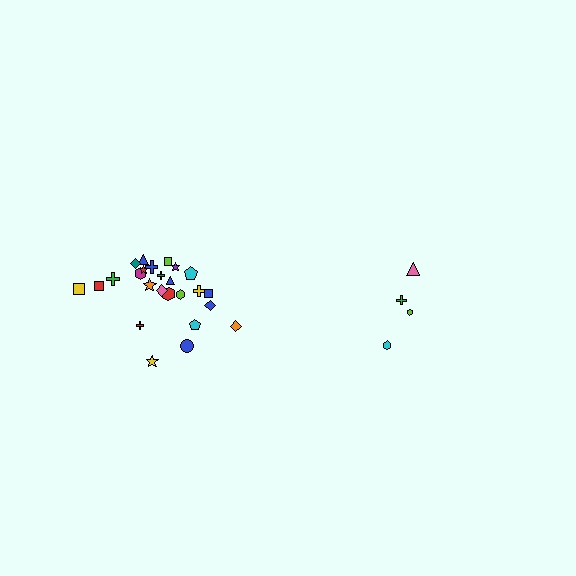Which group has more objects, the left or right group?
The left group.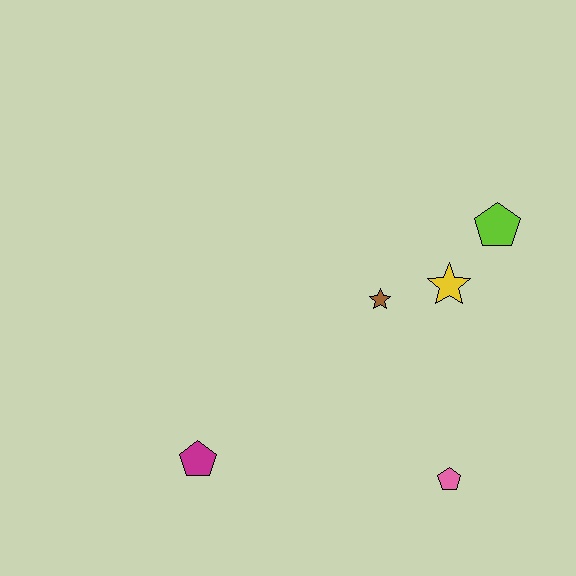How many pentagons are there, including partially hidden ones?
There are 3 pentagons.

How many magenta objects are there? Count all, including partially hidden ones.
There is 1 magenta object.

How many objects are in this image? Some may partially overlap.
There are 5 objects.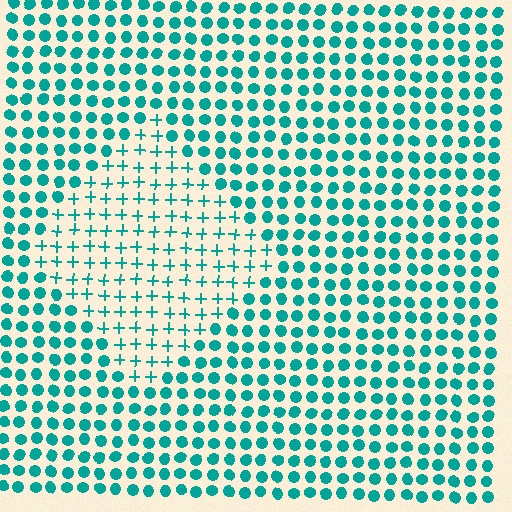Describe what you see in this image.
The image is filled with small teal elements arranged in a uniform grid. A diamond-shaped region contains plus signs, while the surrounding area contains circles. The boundary is defined purely by the change in element shape.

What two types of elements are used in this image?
The image uses plus signs inside the diamond region and circles outside it.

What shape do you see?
I see a diamond.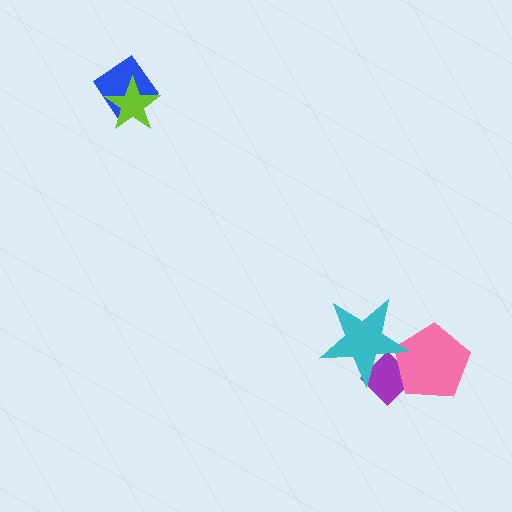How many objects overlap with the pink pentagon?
2 objects overlap with the pink pentagon.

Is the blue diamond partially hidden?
Yes, it is partially covered by another shape.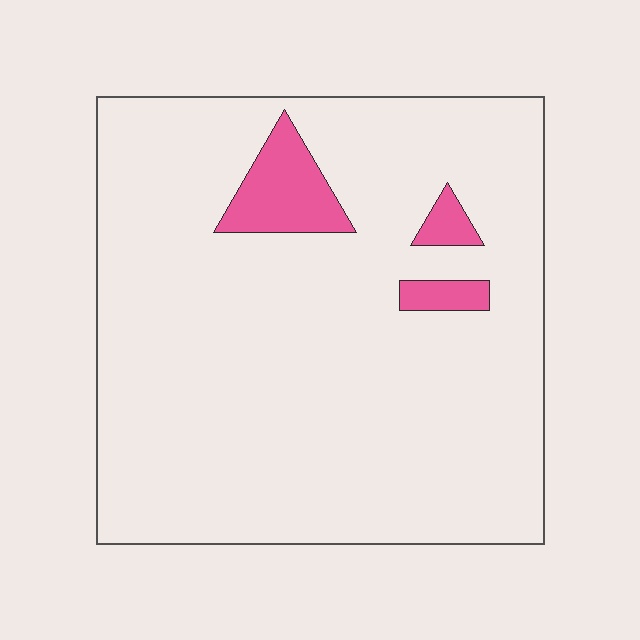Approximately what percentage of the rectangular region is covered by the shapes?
Approximately 5%.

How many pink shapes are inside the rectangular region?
3.